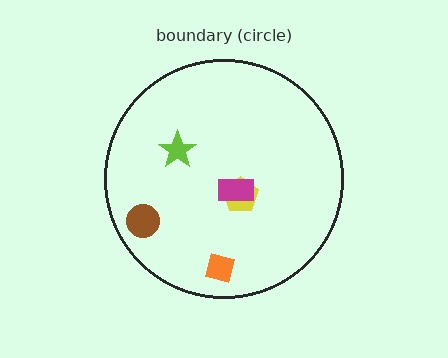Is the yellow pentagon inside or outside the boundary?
Inside.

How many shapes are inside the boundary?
5 inside, 0 outside.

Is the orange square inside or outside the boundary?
Inside.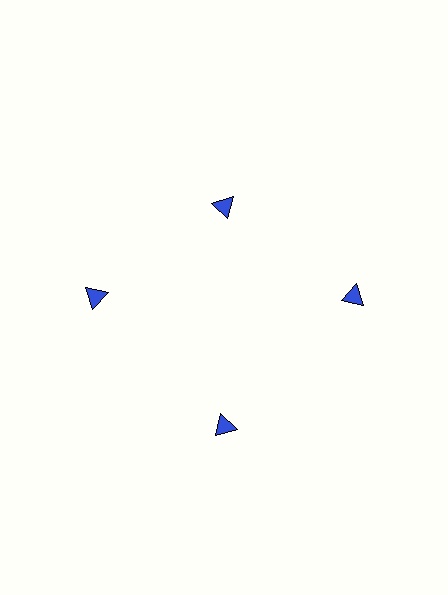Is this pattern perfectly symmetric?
No. The 4 blue triangles are arranged in a ring, but one element near the 12 o'clock position is pulled inward toward the center, breaking the 4-fold rotational symmetry.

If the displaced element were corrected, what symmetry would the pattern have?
It would have 4-fold rotational symmetry — the pattern would map onto itself every 90 degrees.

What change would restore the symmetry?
The symmetry would be restored by moving it outward, back onto the ring so that all 4 triangles sit at equal angles and equal distance from the center.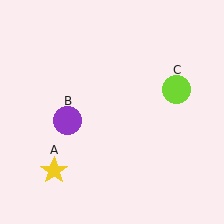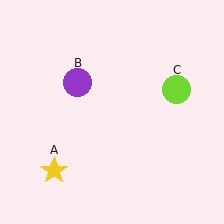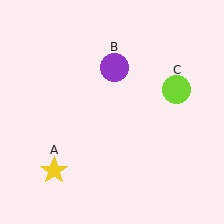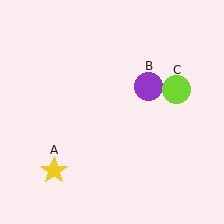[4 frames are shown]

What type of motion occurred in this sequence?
The purple circle (object B) rotated clockwise around the center of the scene.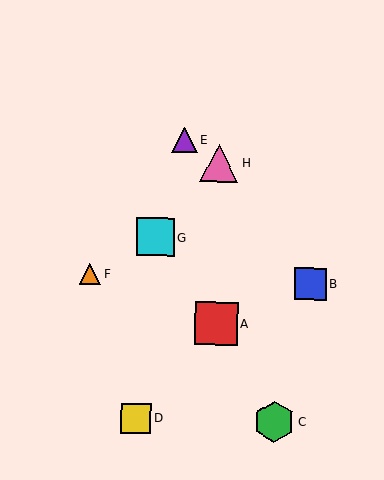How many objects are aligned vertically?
2 objects (A, H) are aligned vertically.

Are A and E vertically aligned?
No, A is at x≈216 and E is at x≈184.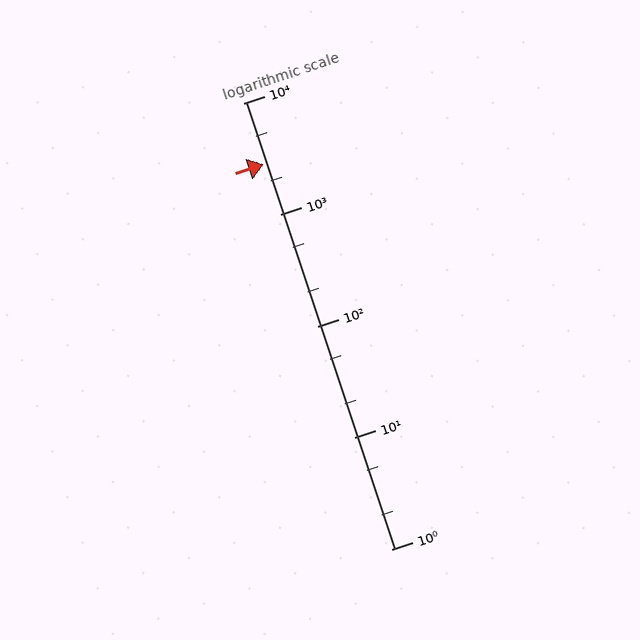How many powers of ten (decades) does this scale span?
The scale spans 4 decades, from 1 to 10000.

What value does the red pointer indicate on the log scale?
The pointer indicates approximately 2800.